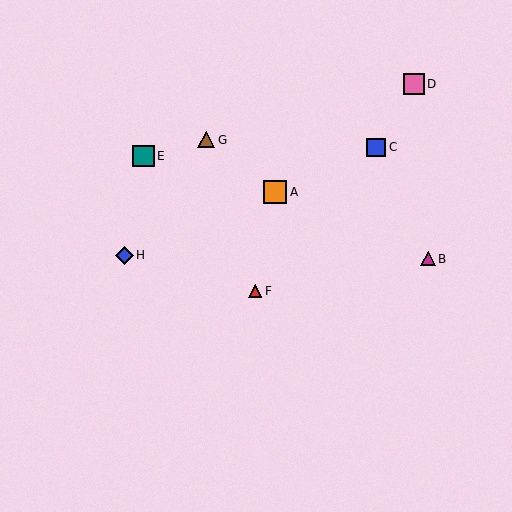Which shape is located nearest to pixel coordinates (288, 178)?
The orange square (labeled A) at (275, 192) is nearest to that location.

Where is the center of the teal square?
The center of the teal square is at (143, 156).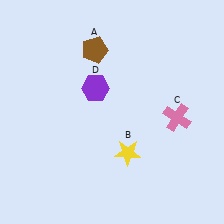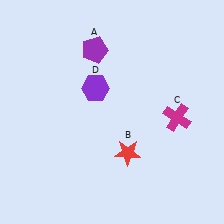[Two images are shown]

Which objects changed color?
A changed from brown to purple. B changed from yellow to red. C changed from pink to magenta.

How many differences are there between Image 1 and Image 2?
There are 3 differences between the two images.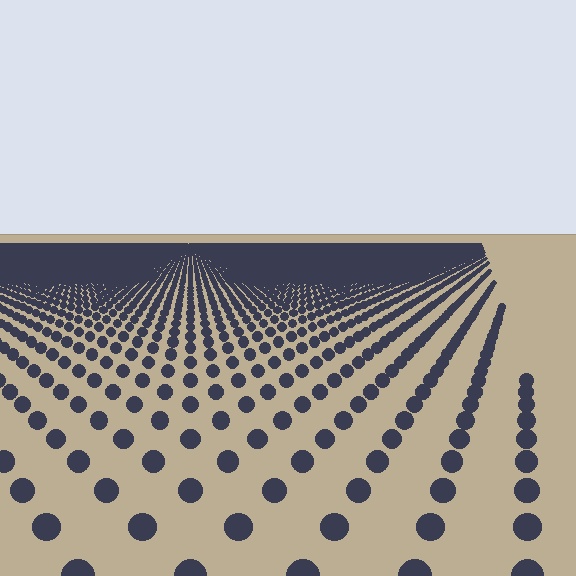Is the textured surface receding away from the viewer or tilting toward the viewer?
The surface is receding away from the viewer. Texture elements get smaller and denser toward the top.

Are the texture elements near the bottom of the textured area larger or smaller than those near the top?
Larger. Near the bottom, elements are closer to the viewer and appear at a bigger on-screen size.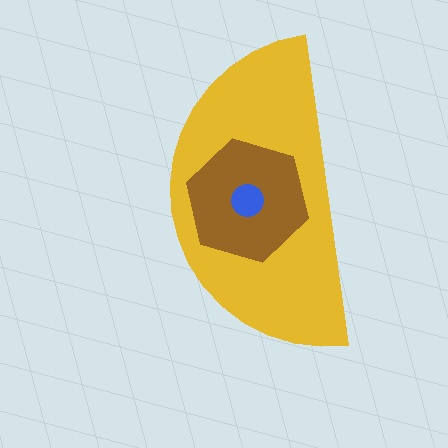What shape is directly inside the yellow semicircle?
The brown hexagon.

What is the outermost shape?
The yellow semicircle.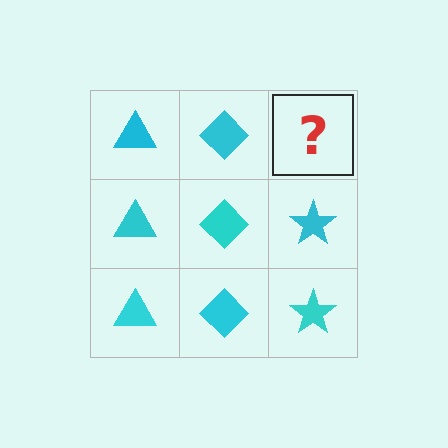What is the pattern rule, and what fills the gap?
The rule is that each column has a consistent shape. The gap should be filled with a cyan star.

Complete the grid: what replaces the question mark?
The question mark should be replaced with a cyan star.